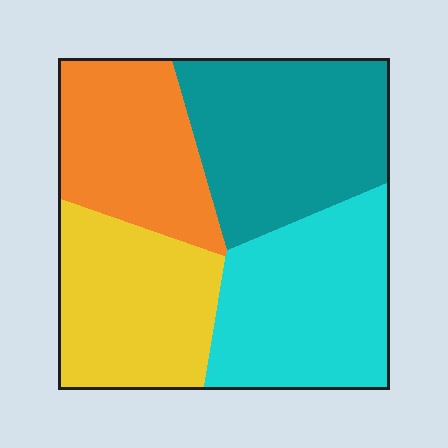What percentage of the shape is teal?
Teal covers about 30% of the shape.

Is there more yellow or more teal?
Teal.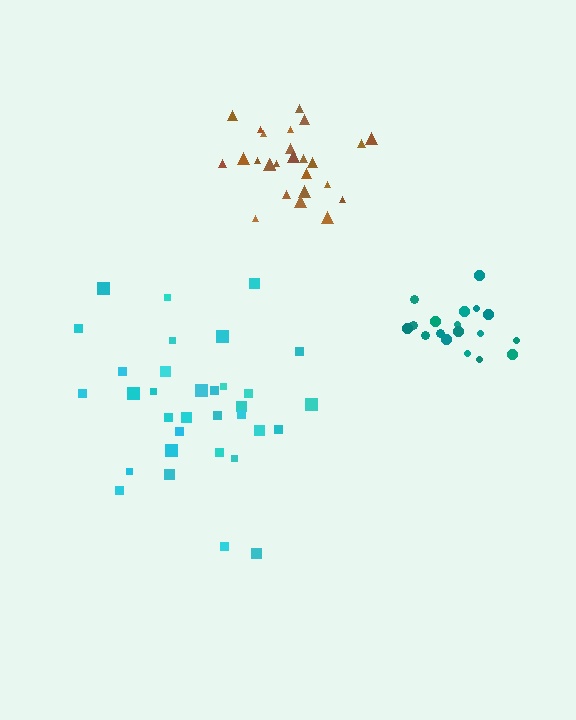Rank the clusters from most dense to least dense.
teal, brown, cyan.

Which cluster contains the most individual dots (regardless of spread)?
Cyan (33).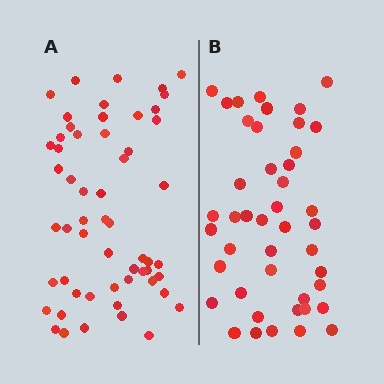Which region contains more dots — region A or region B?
Region A (the left region) has more dots.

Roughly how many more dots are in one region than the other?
Region A has roughly 12 or so more dots than region B.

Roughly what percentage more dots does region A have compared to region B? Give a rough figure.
About 25% more.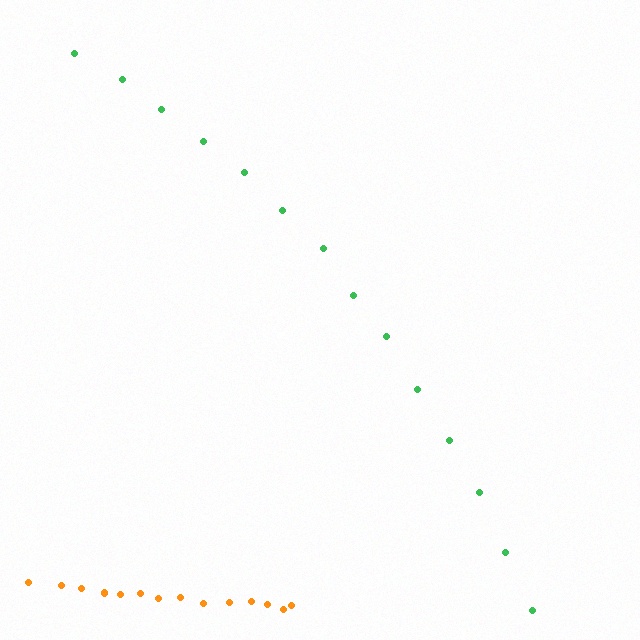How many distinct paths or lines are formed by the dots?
There are 2 distinct paths.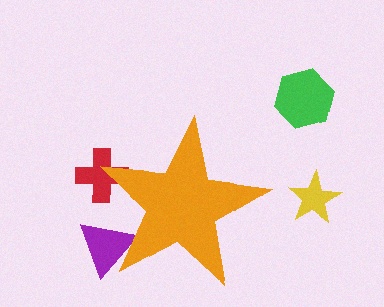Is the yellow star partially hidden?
No, the yellow star is fully visible.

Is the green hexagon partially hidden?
No, the green hexagon is fully visible.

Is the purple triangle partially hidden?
Yes, the purple triangle is partially hidden behind the orange star.